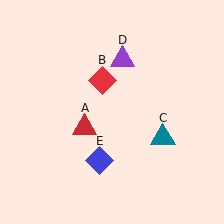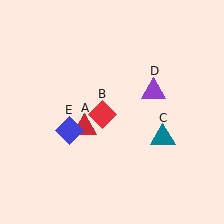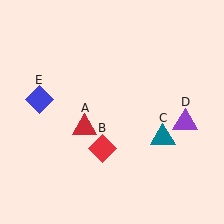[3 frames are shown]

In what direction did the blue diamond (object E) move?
The blue diamond (object E) moved up and to the left.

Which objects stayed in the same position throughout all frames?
Red triangle (object A) and teal triangle (object C) remained stationary.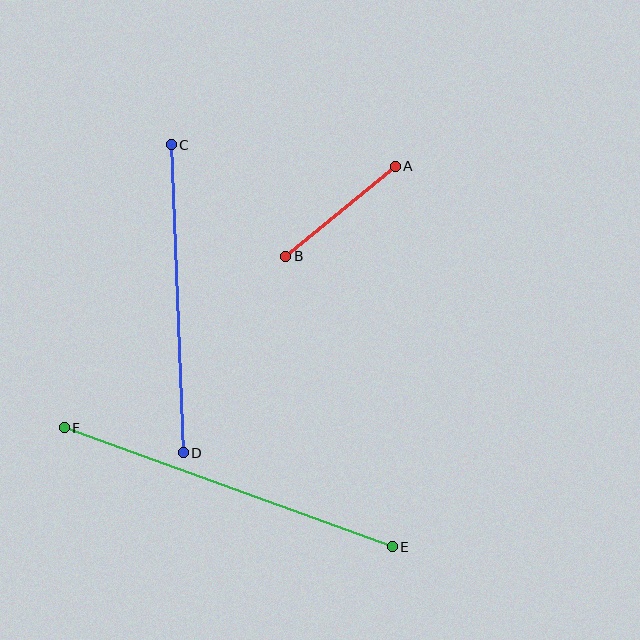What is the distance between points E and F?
The distance is approximately 349 pixels.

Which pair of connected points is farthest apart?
Points E and F are farthest apart.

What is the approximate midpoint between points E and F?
The midpoint is at approximately (228, 487) pixels.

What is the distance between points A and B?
The distance is approximately 142 pixels.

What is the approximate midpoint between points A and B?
The midpoint is at approximately (340, 211) pixels.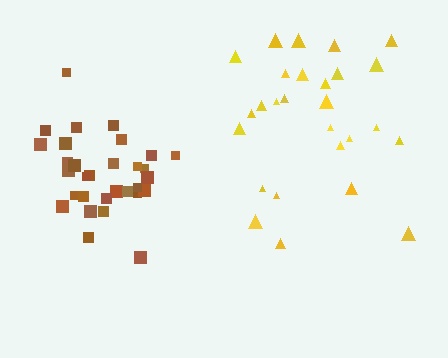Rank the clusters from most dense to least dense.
brown, yellow.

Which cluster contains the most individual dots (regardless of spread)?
Brown (31).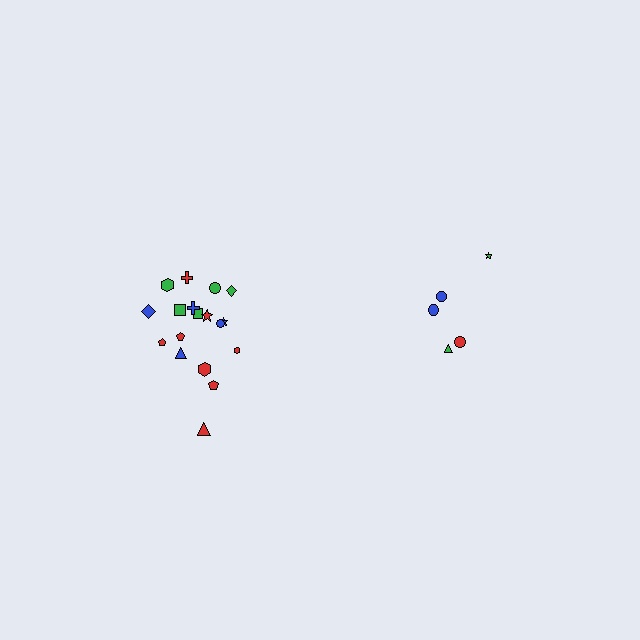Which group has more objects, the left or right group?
The left group.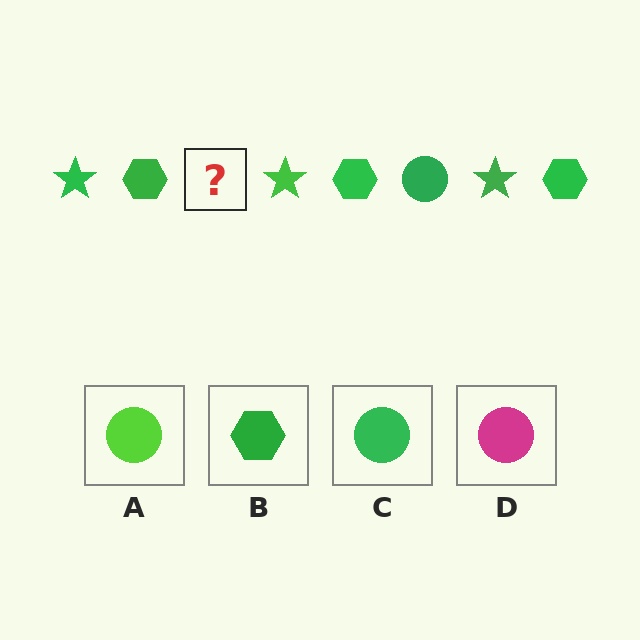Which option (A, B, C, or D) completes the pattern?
C.